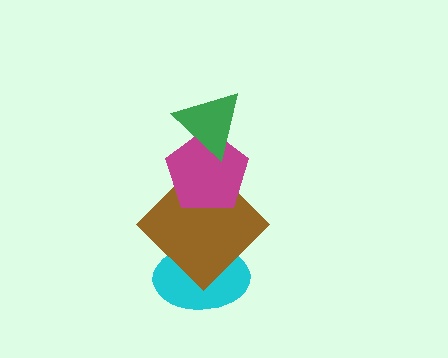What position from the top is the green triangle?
The green triangle is 1st from the top.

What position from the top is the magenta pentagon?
The magenta pentagon is 2nd from the top.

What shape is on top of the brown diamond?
The magenta pentagon is on top of the brown diamond.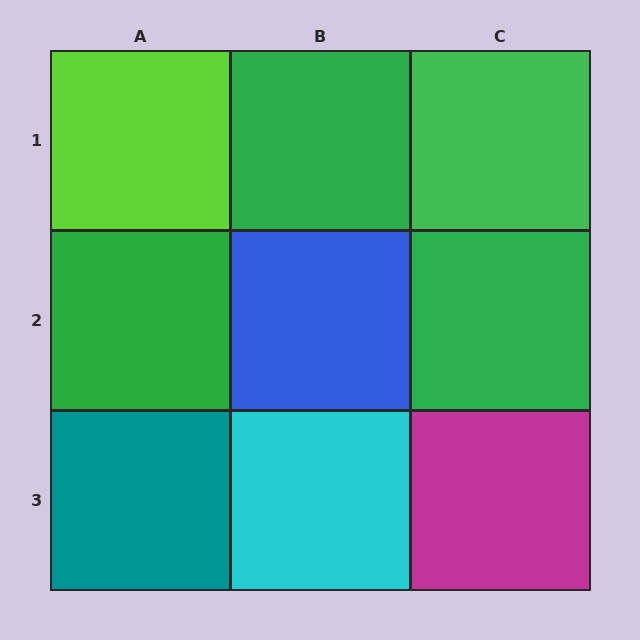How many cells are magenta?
1 cell is magenta.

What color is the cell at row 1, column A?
Lime.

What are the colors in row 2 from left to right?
Green, blue, green.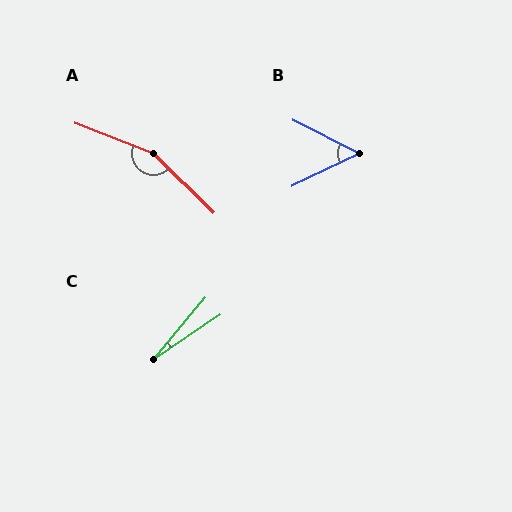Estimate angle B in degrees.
Approximately 53 degrees.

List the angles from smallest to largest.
C (16°), B (53°), A (157°).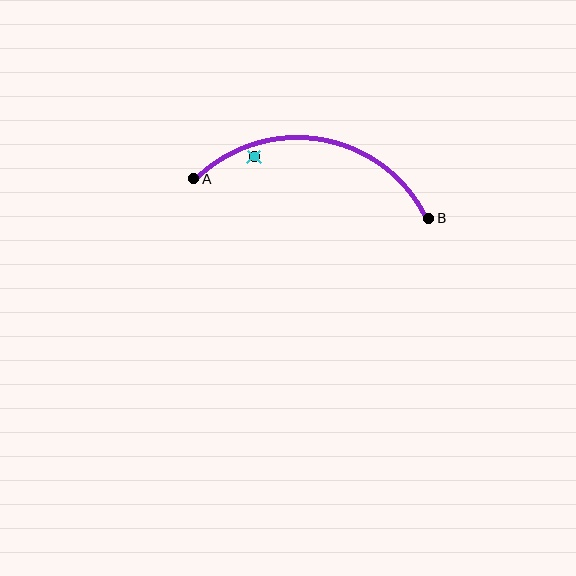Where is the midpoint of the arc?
The arc midpoint is the point on the curve farthest from the straight line joining A and B. It sits above that line.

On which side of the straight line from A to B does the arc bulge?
The arc bulges above the straight line connecting A and B.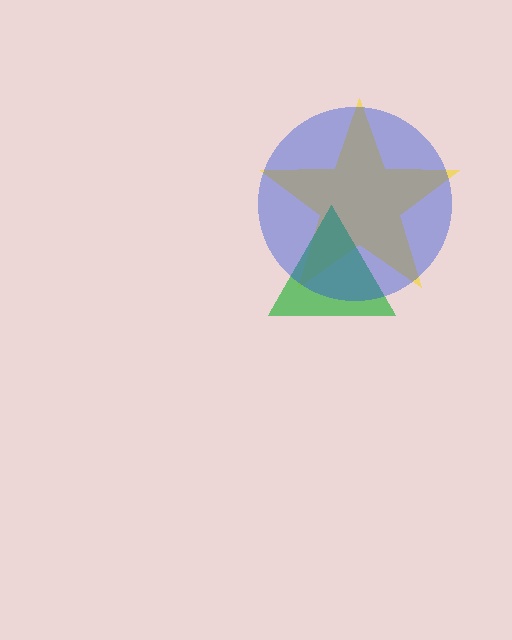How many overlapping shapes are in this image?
There are 3 overlapping shapes in the image.